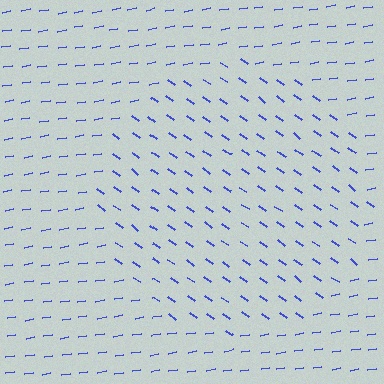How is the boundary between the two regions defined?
The boundary is defined purely by a change in line orientation (approximately 45 degrees difference). All lines are the same color and thickness.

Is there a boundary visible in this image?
Yes, there is a texture boundary formed by a change in line orientation.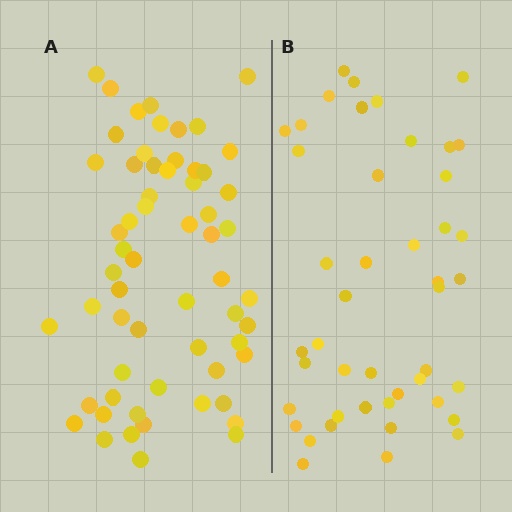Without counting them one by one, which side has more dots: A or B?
Region A (the left region) has more dots.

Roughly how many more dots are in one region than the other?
Region A has approximately 15 more dots than region B.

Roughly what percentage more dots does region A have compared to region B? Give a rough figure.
About 35% more.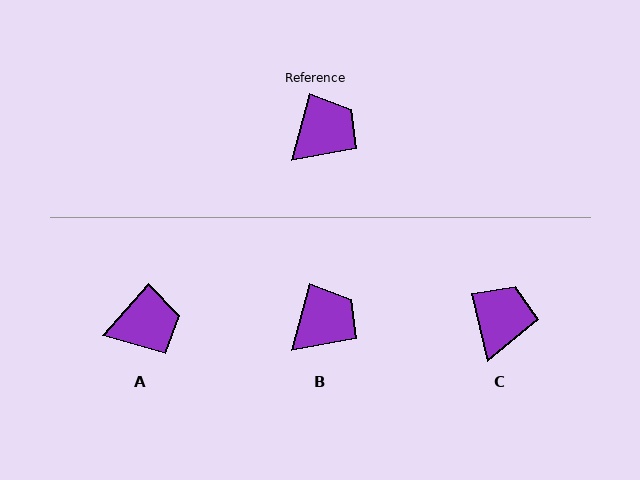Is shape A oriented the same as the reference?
No, it is off by about 26 degrees.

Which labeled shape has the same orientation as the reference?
B.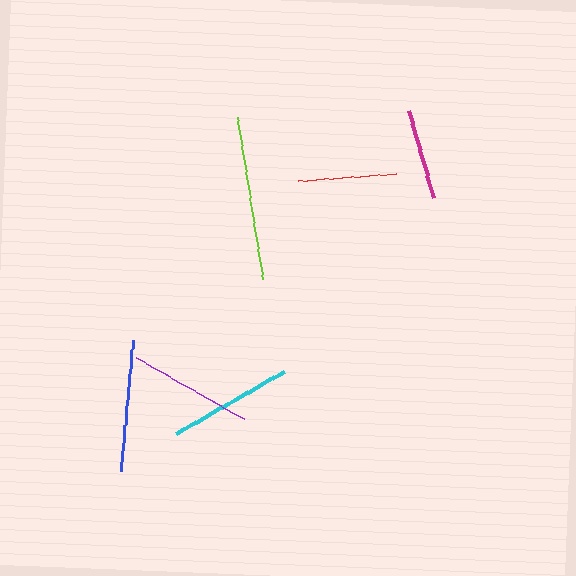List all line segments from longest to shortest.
From longest to shortest: lime, blue, purple, cyan, red, magenta.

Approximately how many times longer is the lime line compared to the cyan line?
The lime line is approximately 1.3 times the length of the cyan line.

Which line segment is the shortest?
The magenta line is the shortest at approximately 90 pixels.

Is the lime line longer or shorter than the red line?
The lime line is longer than the red line.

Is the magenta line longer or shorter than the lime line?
The lime line is longer than the magenta line.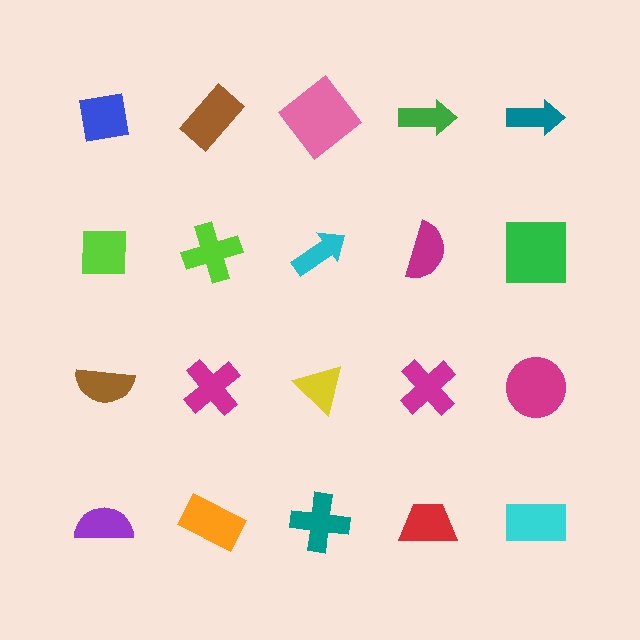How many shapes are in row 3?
5 shapes.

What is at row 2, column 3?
A cyan arrow.